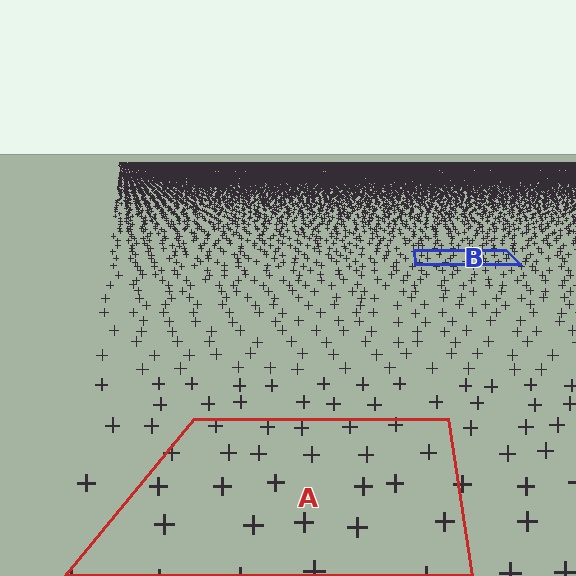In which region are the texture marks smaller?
The texture marks are smaller in region B, because it is farther away.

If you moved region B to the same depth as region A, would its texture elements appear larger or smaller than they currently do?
They would appear larger. At a closer depth, the same texture elements are projected at a bigger on-screen size.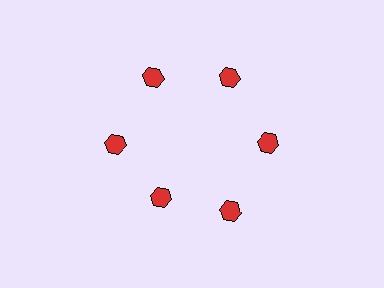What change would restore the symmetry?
The symmetry would be restored by moving it outward, back onto the ring so that all 6 hexagons sit at equal angles and equal distance from the center.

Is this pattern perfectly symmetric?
No. The 6 red hexagons are arranged in a ring, but one element near the 7 o'clock position is pulled inward toward the center, breaking the 6-fold rotational symmetry.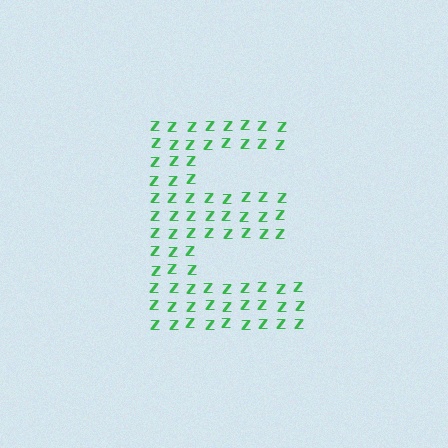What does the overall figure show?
The overall figure shows the letter E.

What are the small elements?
The small elements are letter Z's.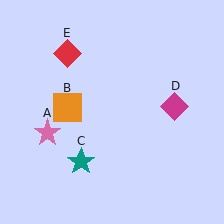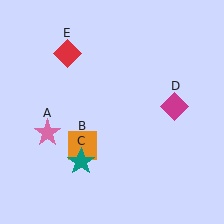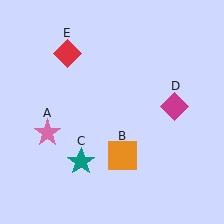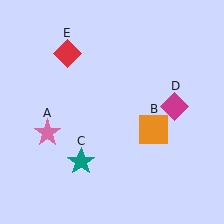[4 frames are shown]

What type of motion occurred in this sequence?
The orange square (object B) rotated counterclockwise around the center of the scene.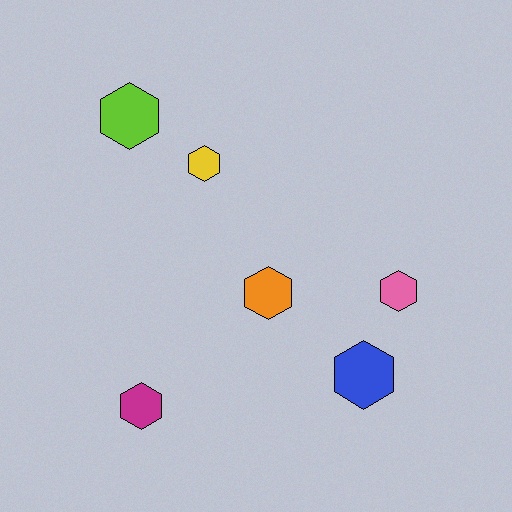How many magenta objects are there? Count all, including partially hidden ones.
There is 1 magenta object.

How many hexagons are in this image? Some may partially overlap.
There are 6 hexagons.